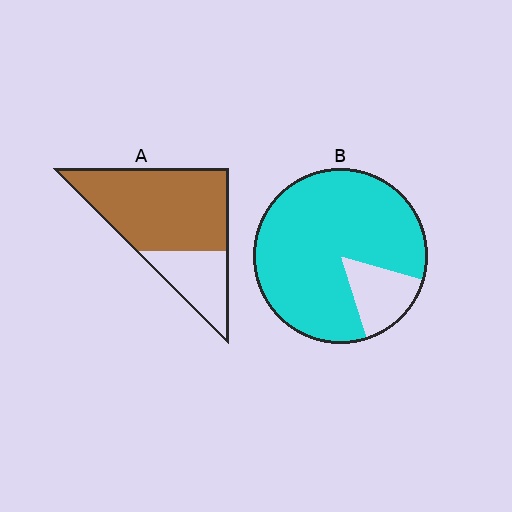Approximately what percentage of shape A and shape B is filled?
A is approximately 70% and B is approximately 85%.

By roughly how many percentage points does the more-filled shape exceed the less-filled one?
By roughly 15 percentage points (B over A).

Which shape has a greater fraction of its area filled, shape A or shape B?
Shape B.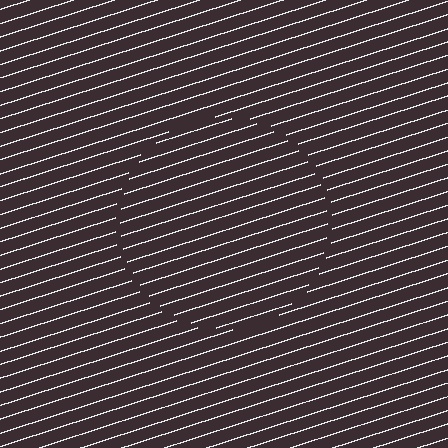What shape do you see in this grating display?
An illusory circle. The interior of the shape contains the same grating, shifted by half a period — the contour is defined by the phase discontinuity where line-ends from the inner and outer gratings abut.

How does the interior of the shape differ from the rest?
The interior of the shape contains the same grating, shifted by half a period — the contour is defined by the phase discontinuity where line-ends from the inner and outer gratings abut.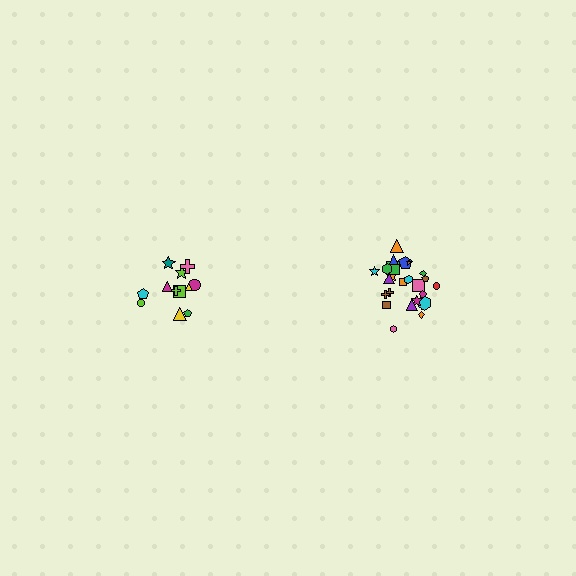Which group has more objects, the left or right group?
The right group.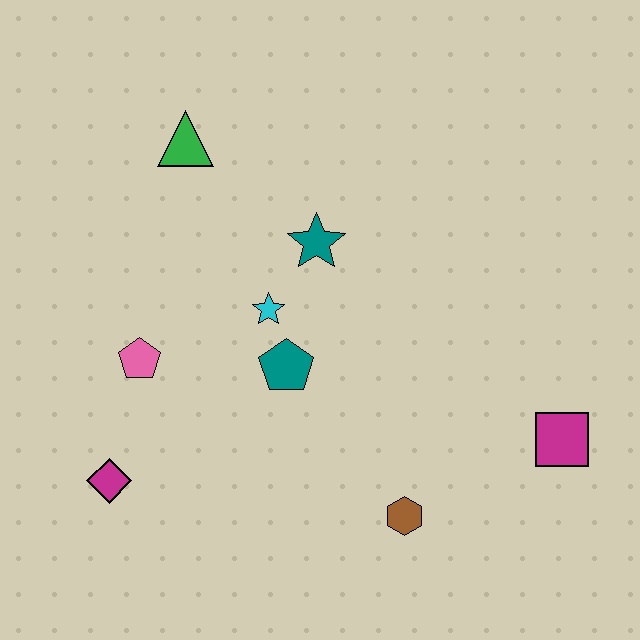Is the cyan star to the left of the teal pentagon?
Yes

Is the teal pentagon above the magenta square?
Yes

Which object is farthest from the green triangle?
The magenta square is farthest from the green triangle.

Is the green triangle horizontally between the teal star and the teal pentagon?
No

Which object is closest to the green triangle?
The teal star is closest to the green triangle.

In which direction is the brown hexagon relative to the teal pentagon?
The brown hexagon is below the teal pentagon.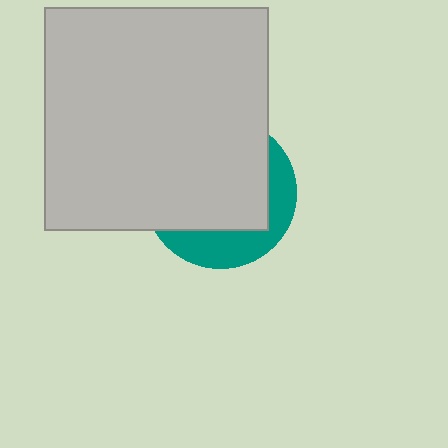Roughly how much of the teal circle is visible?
A small part of it is visible (roughly 30%).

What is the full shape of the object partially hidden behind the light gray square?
The partially hidden object is a teal circle.